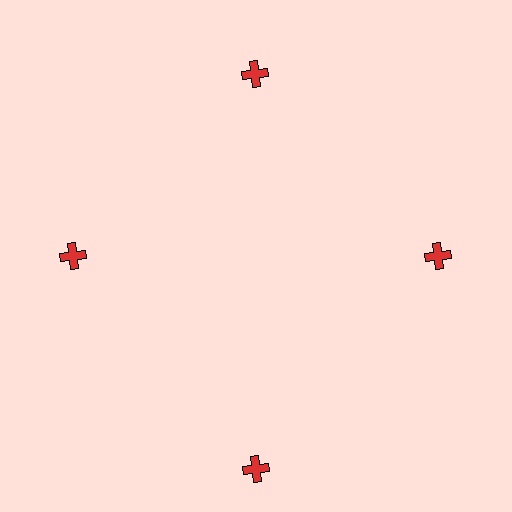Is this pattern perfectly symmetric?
No. The 4 red crosses are arranged in a ring, but one element near the 6 o'clock position is pushed outward from the center, breaking the 4-fold rotational symmetry.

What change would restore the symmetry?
The symmetry would be restored by moving it inward, back onto the ring so that all 4 crosses sit at equal angles and equal distance from the center.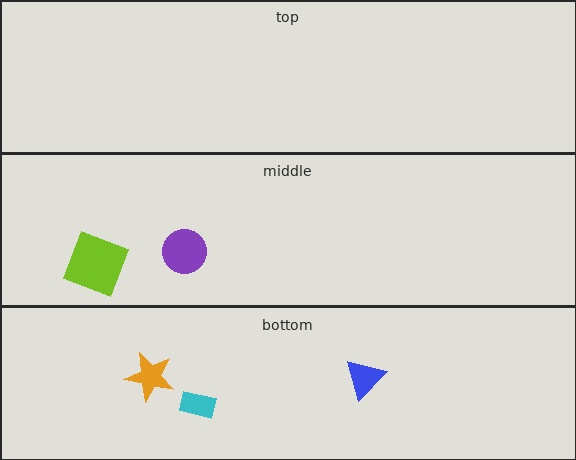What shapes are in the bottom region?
The orange star, the cyan rectangle, the blue triangle.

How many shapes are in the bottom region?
3.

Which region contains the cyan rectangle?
The bottom region.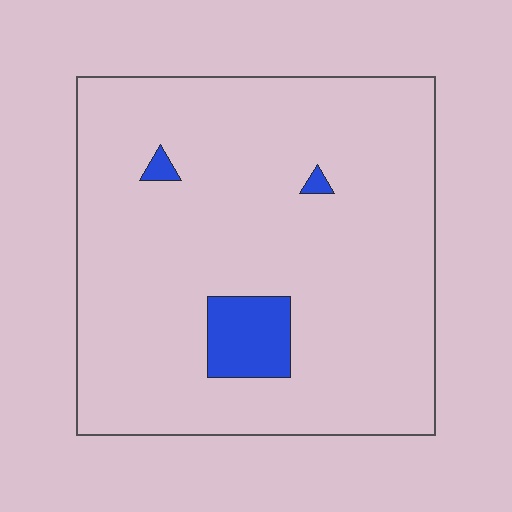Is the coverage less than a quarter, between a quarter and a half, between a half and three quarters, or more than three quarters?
Less than a quarter.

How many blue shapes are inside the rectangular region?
3.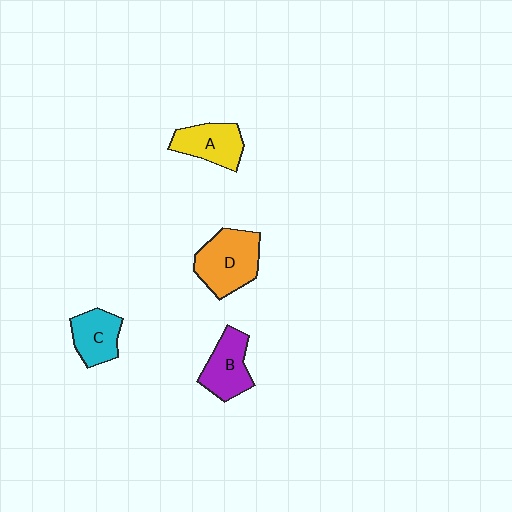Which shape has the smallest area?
Shape C (cyan).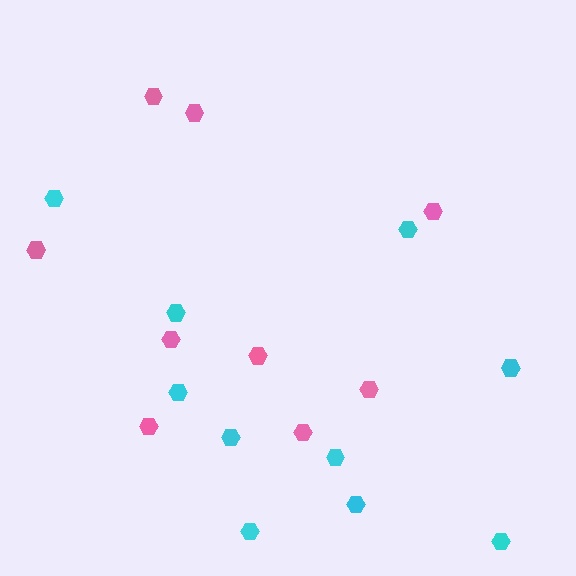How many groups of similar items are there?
There are 2 groups: one group of pink hexagons (9) and one group of cyan hexagons (10).